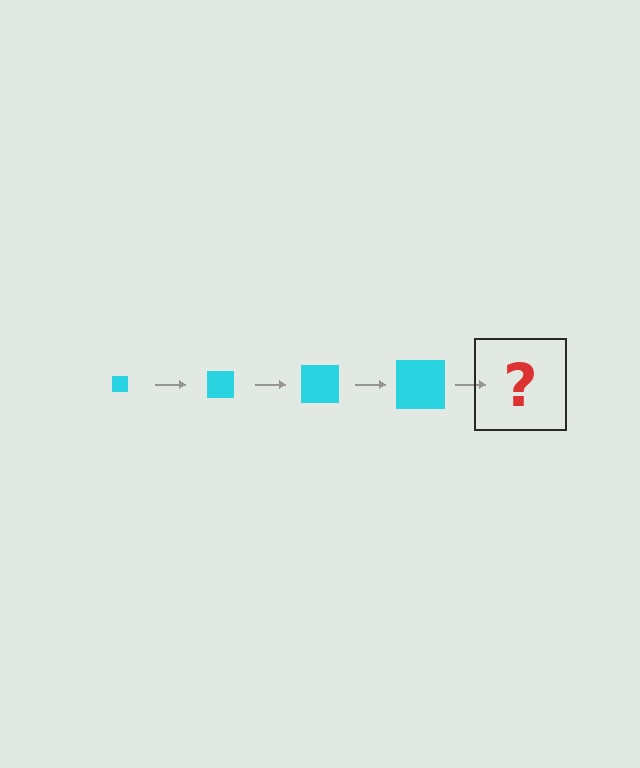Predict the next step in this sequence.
The next step is a cyan square, larger than the previous one.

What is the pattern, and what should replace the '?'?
The pattern is that the square gets progressively larger each step. The '?' should be a cyan square, larger than the previous one.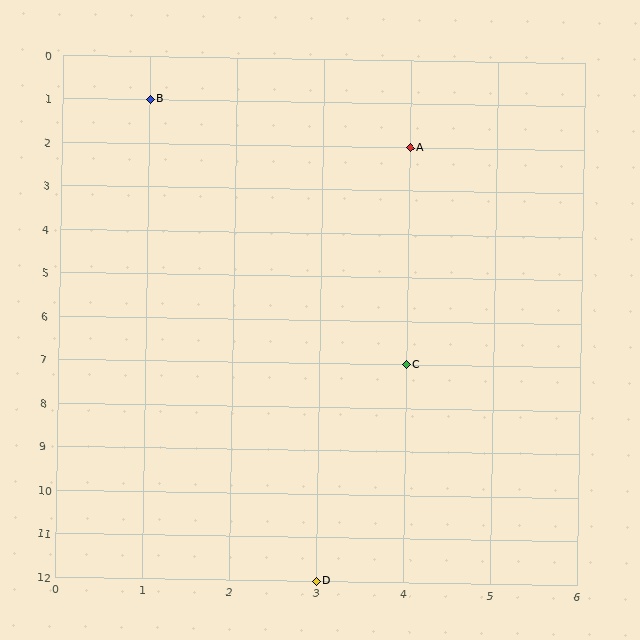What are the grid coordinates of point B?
Point B is at grid coordinates (1, 1).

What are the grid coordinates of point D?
Point D is at grid coordinates (3, 12).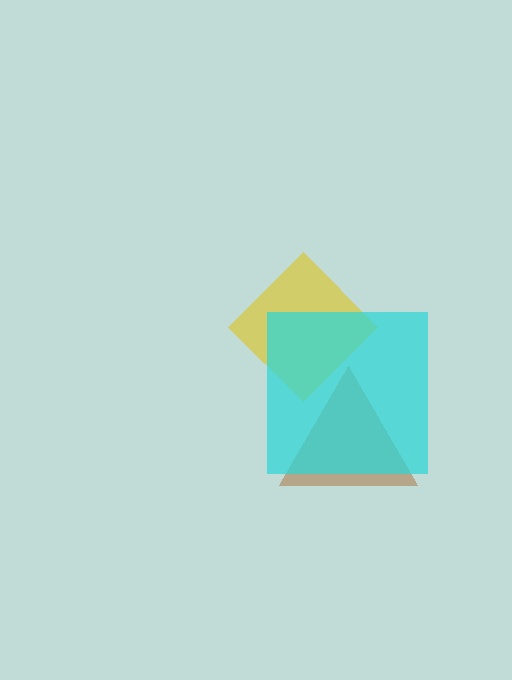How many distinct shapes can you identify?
There are 3 distinct shapes: a yellow diamond, a brown triangle, a cyan square.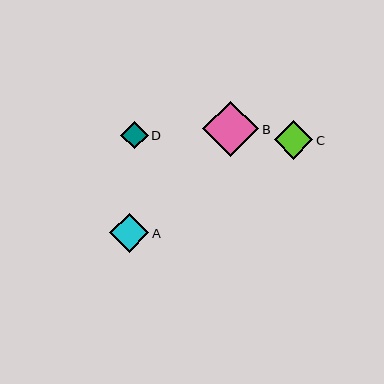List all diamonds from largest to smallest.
From largest to smallest: B, A, C, D.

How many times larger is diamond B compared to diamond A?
Diamond B is approximately 1.4 times the size of diamond A.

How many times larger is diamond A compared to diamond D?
Diamond A is approximately 1.4 times the size of diamond D.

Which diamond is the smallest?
Diamond D is the smallest with a size of approximately 27 pixels.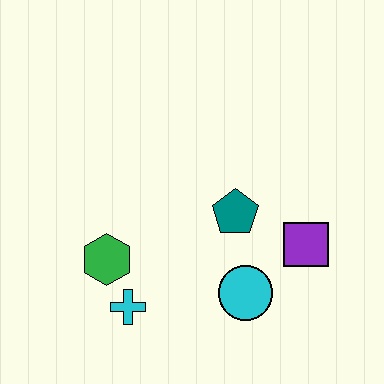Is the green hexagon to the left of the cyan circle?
Yes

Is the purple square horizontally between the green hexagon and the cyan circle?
No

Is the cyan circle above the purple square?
No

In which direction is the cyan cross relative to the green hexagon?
The cyan cross is below the green hexagon.